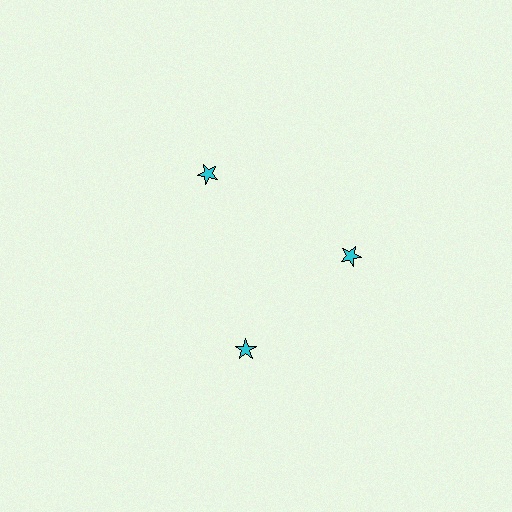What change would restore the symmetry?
The symmetry would be restored by rotating it back into even spacing with its neighbors so that all 3 stars sit at equal angles and equal distance from the center.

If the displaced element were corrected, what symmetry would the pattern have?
It would have 3-fold rotational symmetry — the pattern would map onto itself every 120 degrees.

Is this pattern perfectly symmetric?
No. The 3 cyan stars are arranged in a ring, but one element near the 7 o'clock position is rotated out of alignment along the ring, breaking the 3-fold rotational symmetry.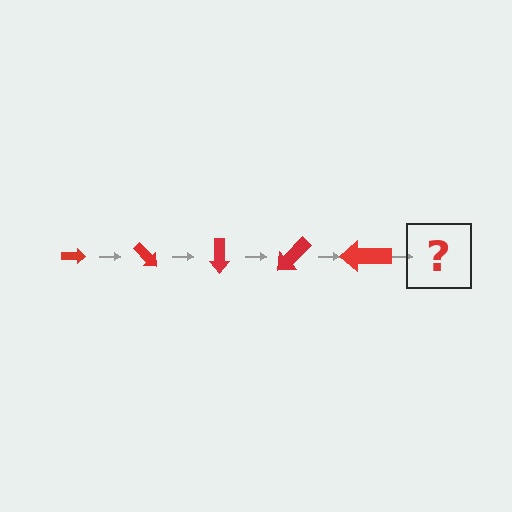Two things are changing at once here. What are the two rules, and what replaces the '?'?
The two rules are that the arrow grows larger each step and it rotates 45 degrees each step. The '?' should be an arrow, larger than the previous one and rotated 225 degrees from the start.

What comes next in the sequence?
The next element should be an arrow, larger than the previous one and rotated 225 degrees from the start.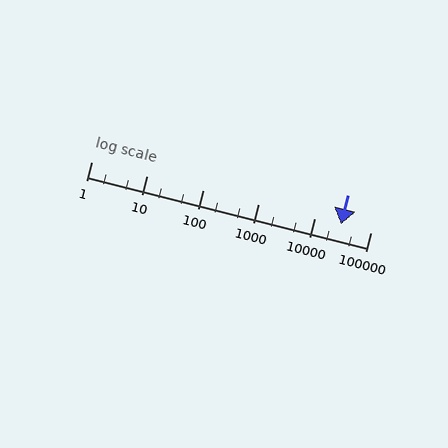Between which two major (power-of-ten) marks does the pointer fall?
The pointer is between 10000 and 100000.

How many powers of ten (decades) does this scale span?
The scale spans 5 decades, from 1 to 100000.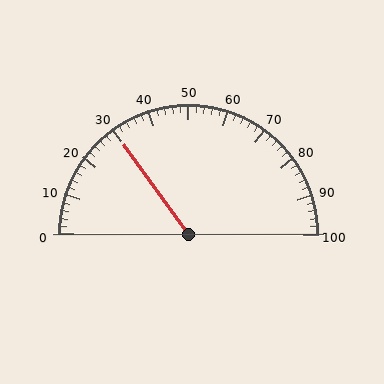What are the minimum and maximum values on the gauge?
The gauge ranges from 0 to 100.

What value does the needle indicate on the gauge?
The needle indicates approximately 30.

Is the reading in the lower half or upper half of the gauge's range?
The reading is in the lower half of the range (0 to 100).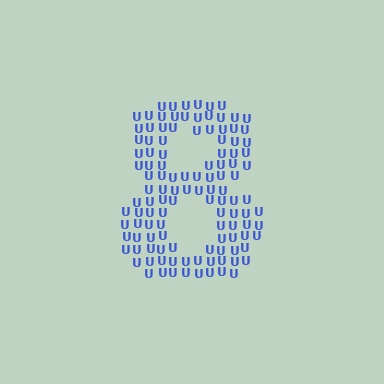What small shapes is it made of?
It is made of small letter U's.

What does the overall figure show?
The overall figure shows the digit 8.